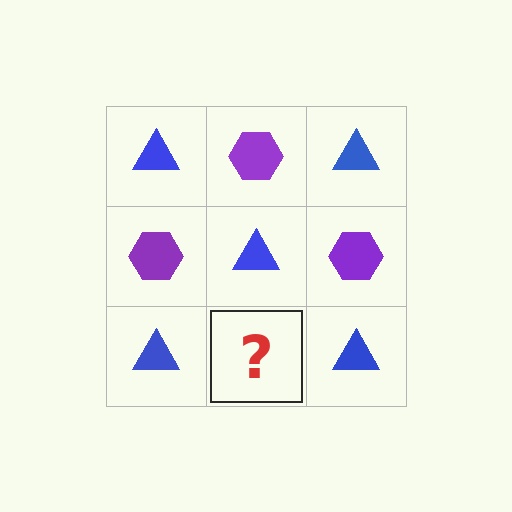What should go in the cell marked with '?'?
The missing cell should contain a purple hexagon.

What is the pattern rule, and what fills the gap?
The rule is that it alternates blue triangle and purple hexagon in a checkerboard pattern. The gap should be filled with a purple hexagon.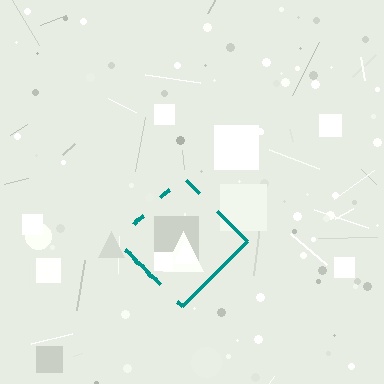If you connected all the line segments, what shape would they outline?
They would outline a diamond.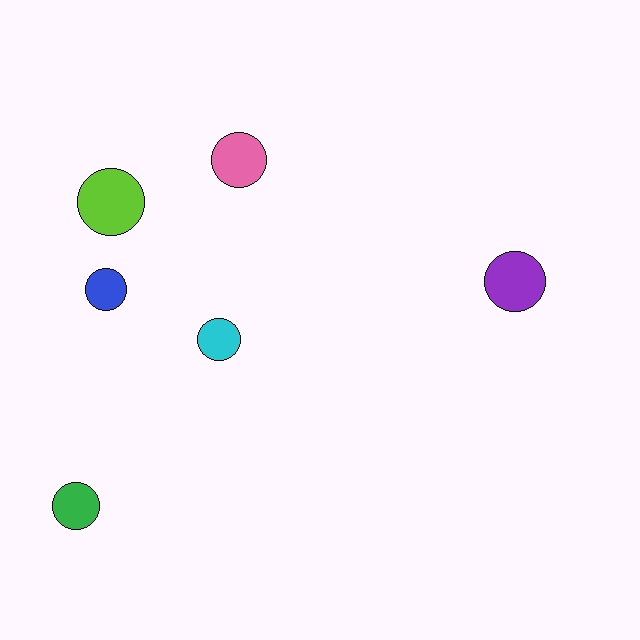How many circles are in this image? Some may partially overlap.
There are 6 circles.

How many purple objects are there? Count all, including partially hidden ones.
There is 1 purple object.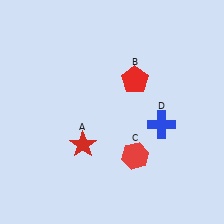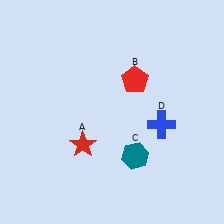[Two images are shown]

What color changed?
The hexagon (C) changed from red in Image 1 to teal in Image 2.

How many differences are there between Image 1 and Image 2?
There is 1 difference between the two images.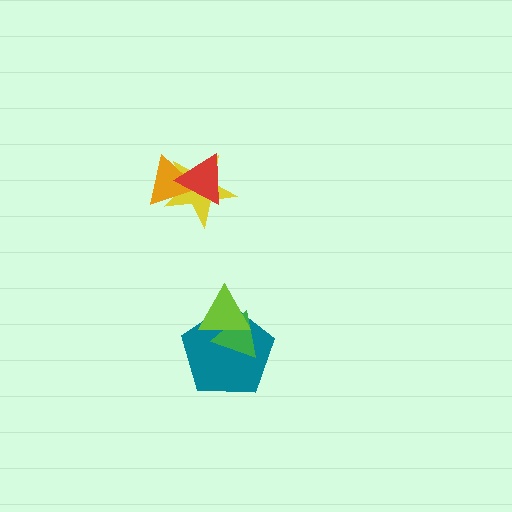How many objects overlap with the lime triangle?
2 objects overlap with the lime triangle.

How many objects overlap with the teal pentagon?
2 objects overlap with the teal pentagon.